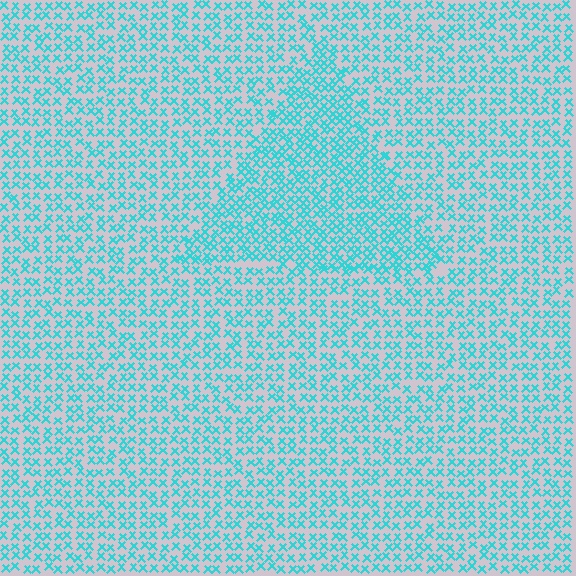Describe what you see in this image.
The image contains small cyan elements arranged at two different densities. A triangle-shaped region is visible where the elements are more densely packed than the surrounding area.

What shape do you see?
I see a triangle.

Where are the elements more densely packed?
The elements are more densely packed inside the triangle boundary.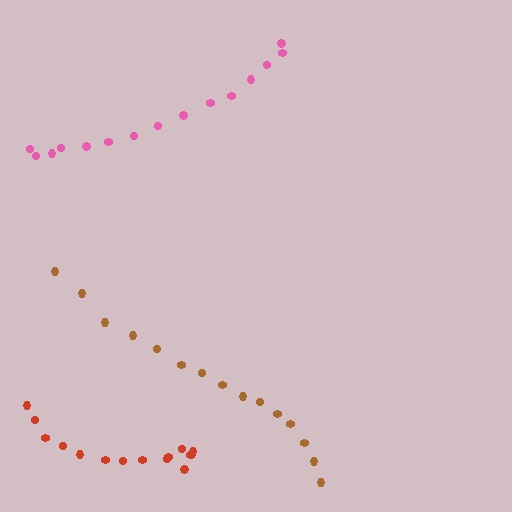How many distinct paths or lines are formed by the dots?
There are 3 distinct paths.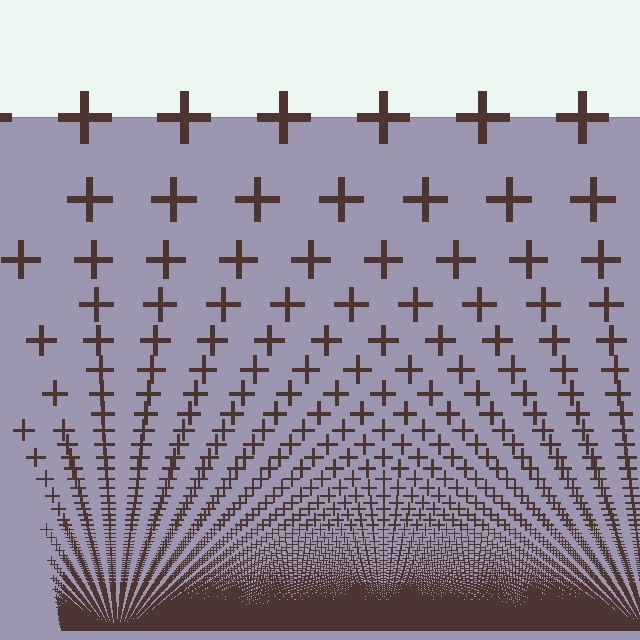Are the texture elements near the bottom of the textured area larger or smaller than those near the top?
Smaller. The gradient is inverted — elements near the bottom are smaller and denser.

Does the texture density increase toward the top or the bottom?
Density increases toward the bottom.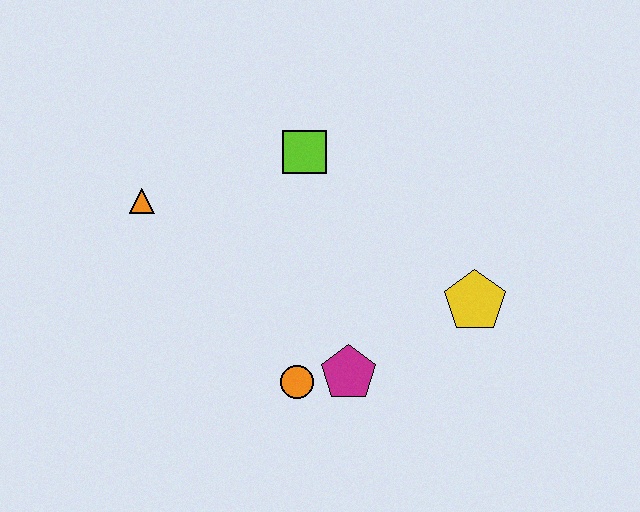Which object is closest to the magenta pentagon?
The orange circle is closest to the magenta pentagon.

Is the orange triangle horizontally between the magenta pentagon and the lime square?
No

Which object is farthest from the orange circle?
The orange triangle is farthest from the orange circle.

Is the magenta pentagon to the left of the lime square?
No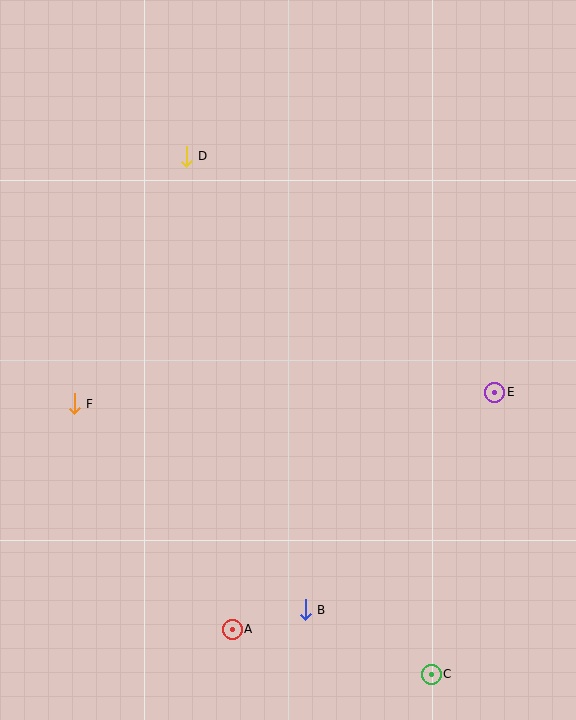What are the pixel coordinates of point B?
Point B is at (305, 610).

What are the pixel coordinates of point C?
Point C is at (431, 674).